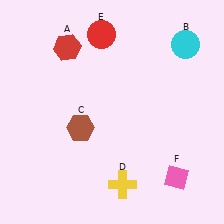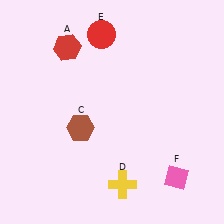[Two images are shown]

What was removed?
The cyan circle (B) was removed in Image 2.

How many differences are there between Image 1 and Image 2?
There is 1 difference between the two images.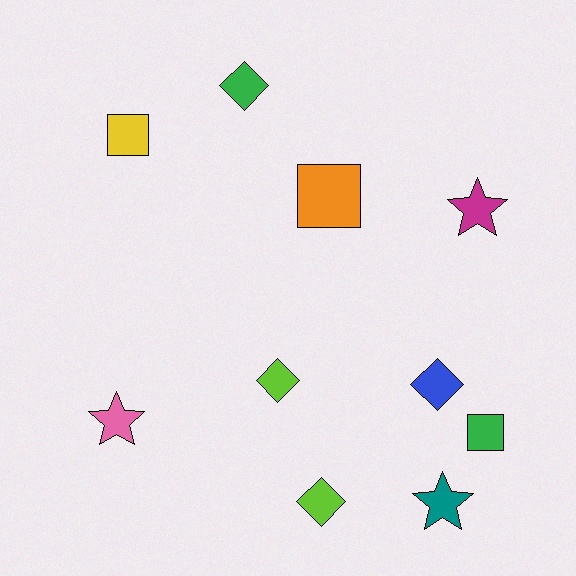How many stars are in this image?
There are 3 stars.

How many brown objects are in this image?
There are no brown objects.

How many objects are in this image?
There are 10 objects.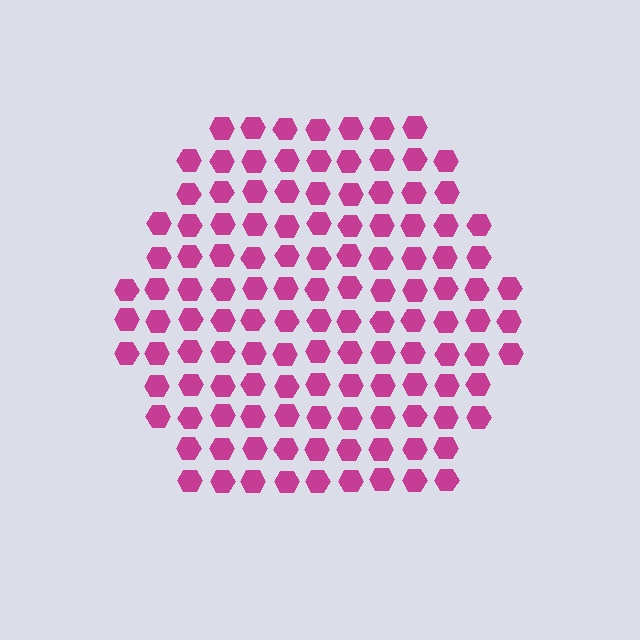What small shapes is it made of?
It is made of small hexagons.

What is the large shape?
The large shape is a hexagon.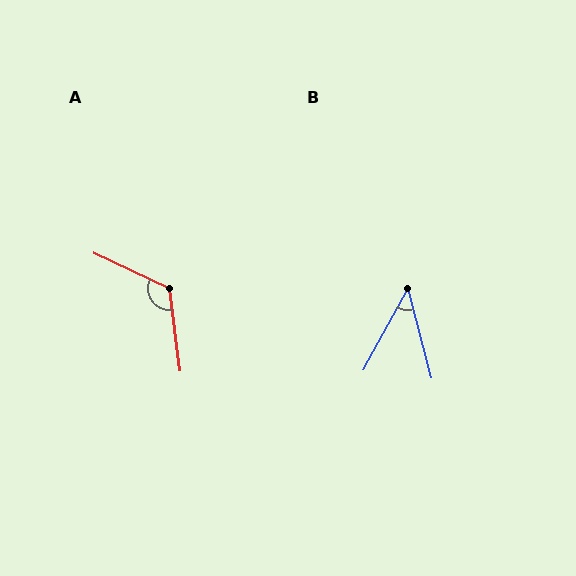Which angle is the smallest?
B, at approximately 43 degrees.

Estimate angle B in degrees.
Approximately 43 degrees.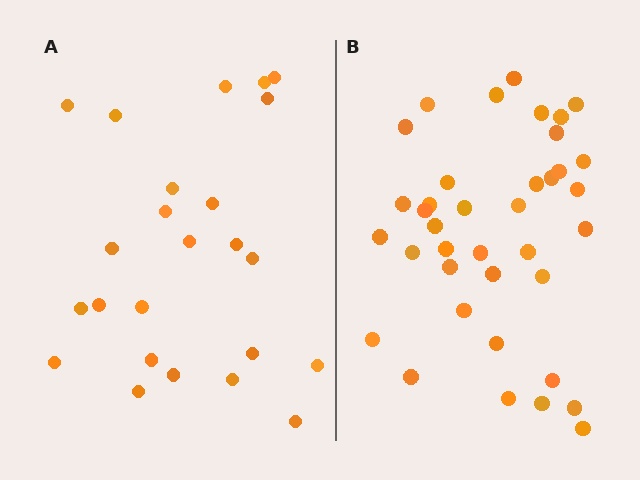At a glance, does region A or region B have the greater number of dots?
Region B (the right region) has more dots.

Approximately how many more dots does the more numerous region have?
Region B has approximately 15 more dots than region A.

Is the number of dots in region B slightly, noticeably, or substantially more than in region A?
Region B has substantially more. The ratio is roughly 1.6 to 1.